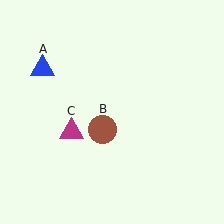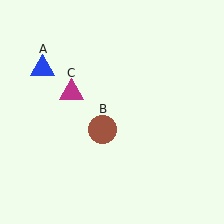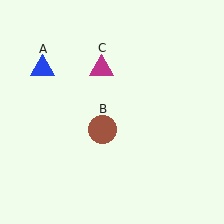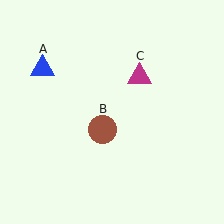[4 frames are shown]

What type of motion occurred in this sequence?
The magenta triangle (object C) rotated clockwise around the center of the scene.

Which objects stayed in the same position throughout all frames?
Blue triangle (object A) and brown circle (object B) remained stationary.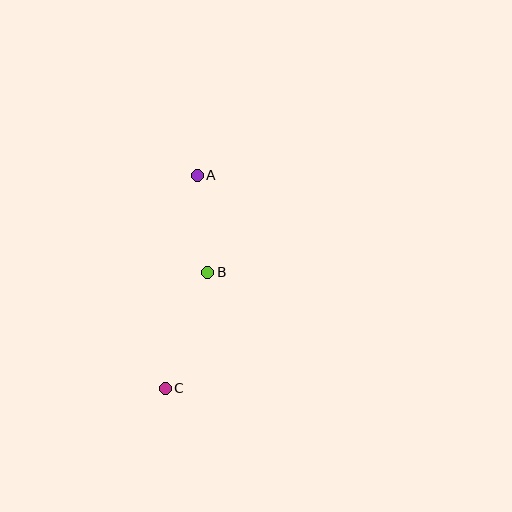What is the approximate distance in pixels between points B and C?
The distance between B and C is approximately 124 pixels.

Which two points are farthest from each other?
Points A and C are farthest from each other.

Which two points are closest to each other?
Points A and B are closest to each other.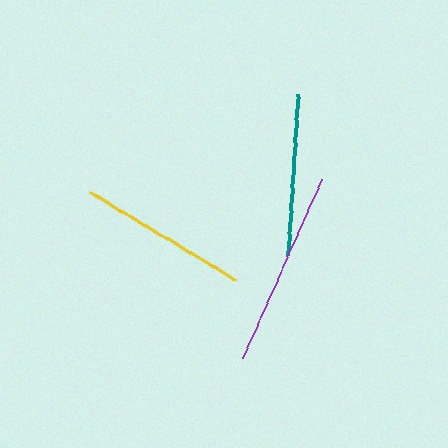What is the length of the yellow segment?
The yellow segment is approximately 170 pixels long.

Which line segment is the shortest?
The teal line is the shortest at approximately 162 pixels.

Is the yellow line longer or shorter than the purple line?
The purple line is longer than the yellow line.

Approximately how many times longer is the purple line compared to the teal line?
The purple line is approximately 1.2 times the length of the teal line.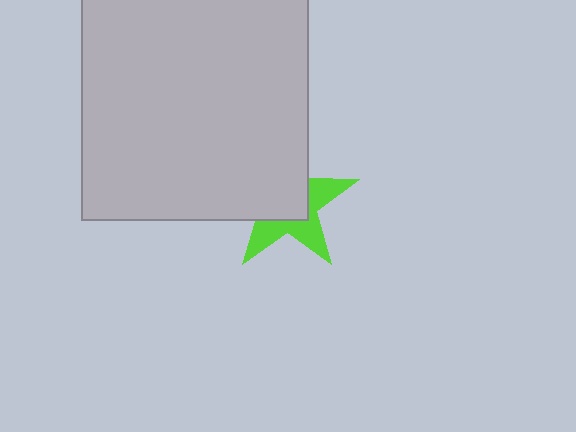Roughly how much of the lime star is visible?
A small part of it is visible (roughly 43%).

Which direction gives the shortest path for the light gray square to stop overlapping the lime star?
Moving toward the upper-left gives the shortest separation.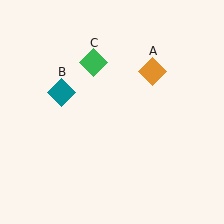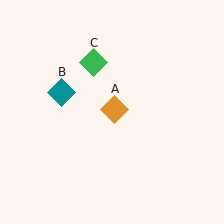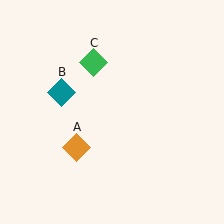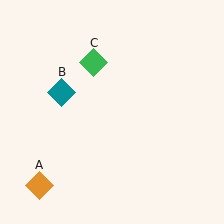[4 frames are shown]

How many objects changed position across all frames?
1 object changed position: orange diamond (object A).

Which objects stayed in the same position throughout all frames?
Teal diamond (object B) and green diamond (object C) remained stationary.